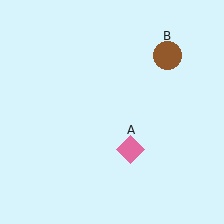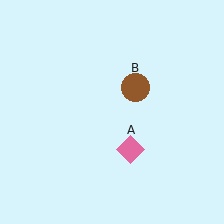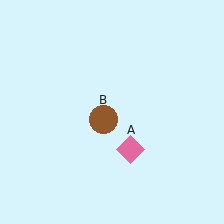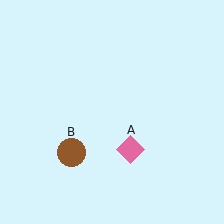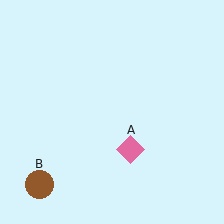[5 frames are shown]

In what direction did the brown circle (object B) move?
The brown circle (object B) moved down and to the left.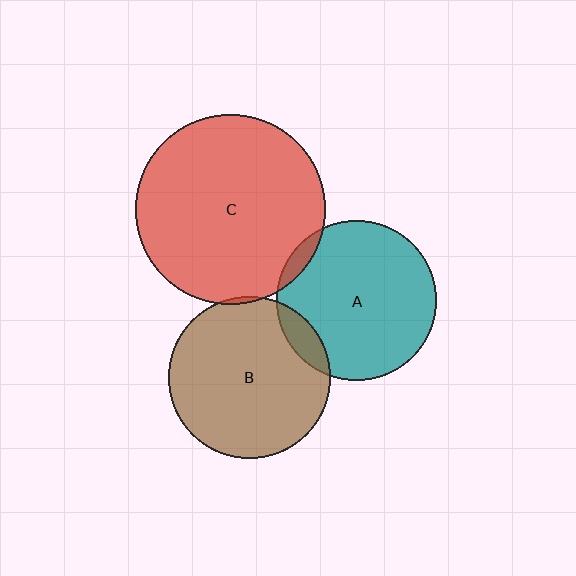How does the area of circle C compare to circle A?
Approximately 1.4 times.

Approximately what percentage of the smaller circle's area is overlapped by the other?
Approximately 10%.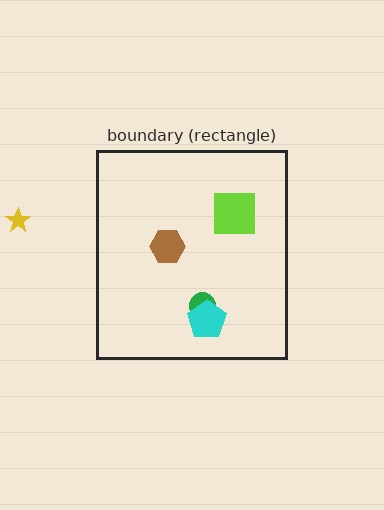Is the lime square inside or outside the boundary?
Inside.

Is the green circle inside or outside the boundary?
Inside.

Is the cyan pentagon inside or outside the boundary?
Inside.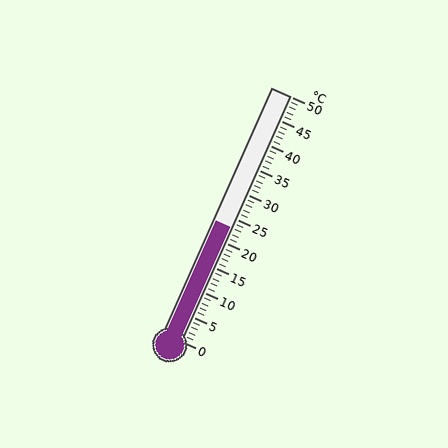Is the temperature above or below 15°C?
The temperature is above 15°C.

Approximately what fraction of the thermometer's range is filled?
The thermometer is filled to approximately 45% of its range.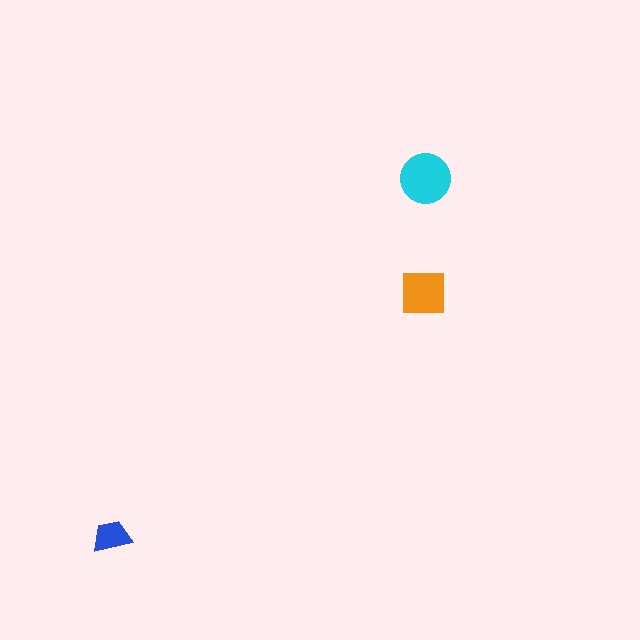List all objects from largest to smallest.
The cyan circle, the orange square, the blue trapezoid.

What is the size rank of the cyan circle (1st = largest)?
1st.